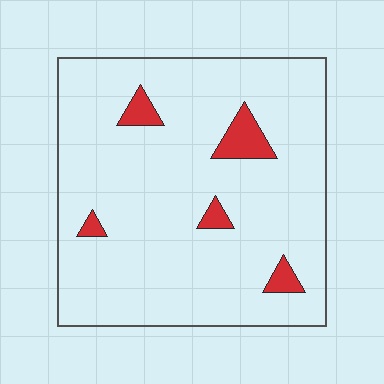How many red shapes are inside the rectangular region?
5.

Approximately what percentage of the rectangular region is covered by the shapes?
Approximately 5%.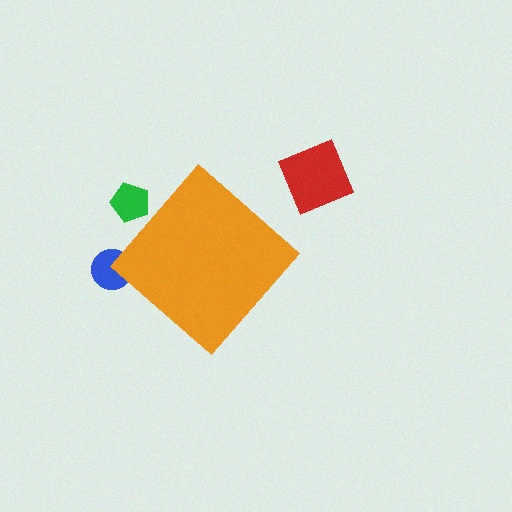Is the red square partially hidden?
No, the red square is fully visible.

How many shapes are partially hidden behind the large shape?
2 shapes are partially hidden.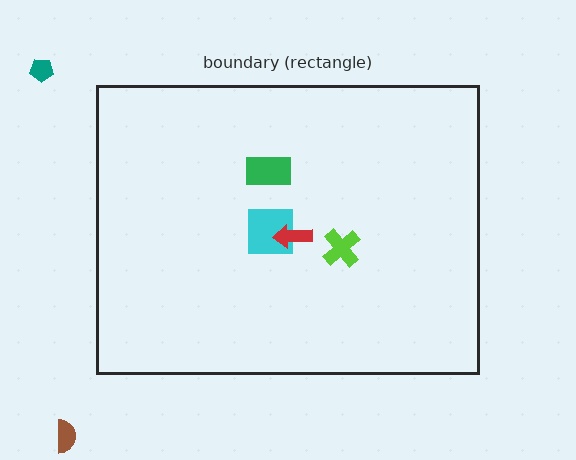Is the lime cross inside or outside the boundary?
Inside.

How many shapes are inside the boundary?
4 inside, 2 outside.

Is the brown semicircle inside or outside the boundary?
Outside.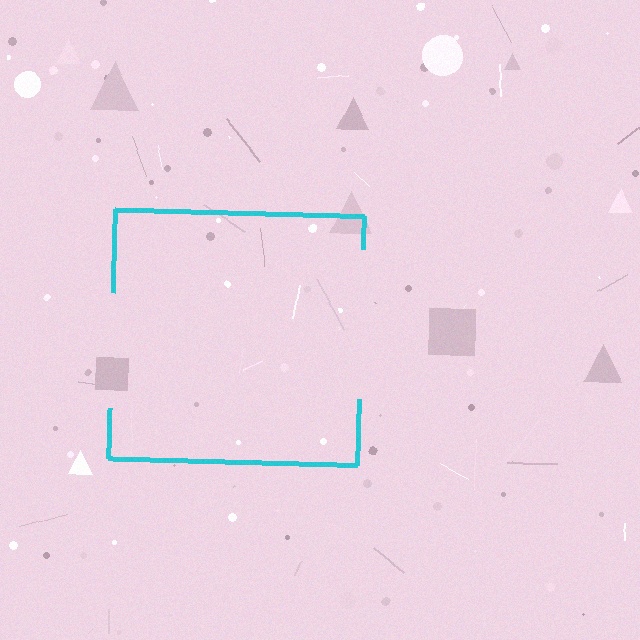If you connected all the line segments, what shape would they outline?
They would outline a square.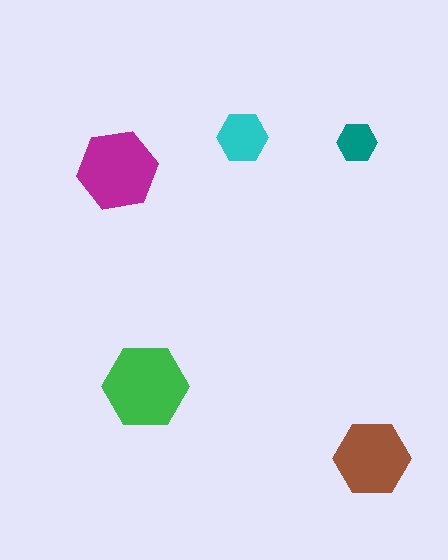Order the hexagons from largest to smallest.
the green one, the magenta one, the brown one, the cyan one, the teal one.